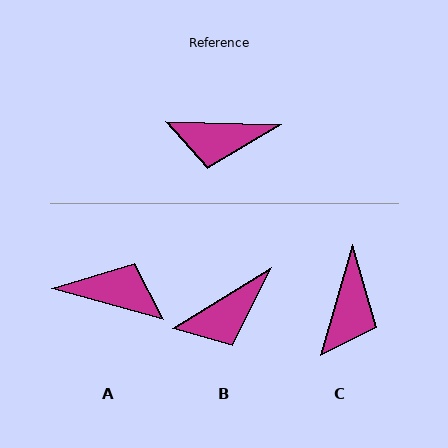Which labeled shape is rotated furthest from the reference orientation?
A, about 166 degrees away.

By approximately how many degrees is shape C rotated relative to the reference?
Approximately 75 degrees counter-clockwise.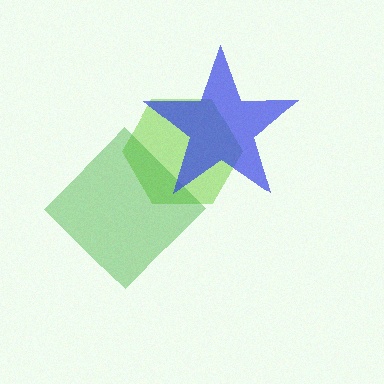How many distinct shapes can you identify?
There are 3 distinct shapes: a lime hexagon, a green diamond, a blue star.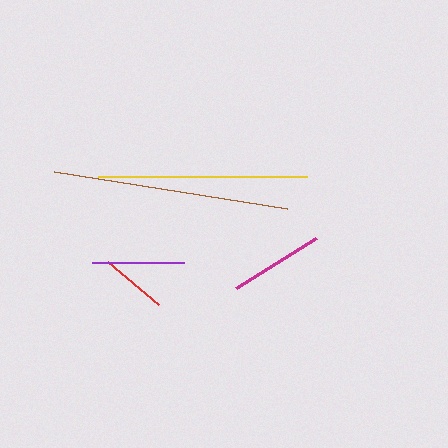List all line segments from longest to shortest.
From longest to shortest: brown, yellow, magenta, purple, red.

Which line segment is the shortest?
The red line is the shortest at approximately 66 pixels.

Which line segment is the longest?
The brown line is the longest at approximately 236 pixels.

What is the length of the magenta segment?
The magenta segment is approximately 93 pixels long.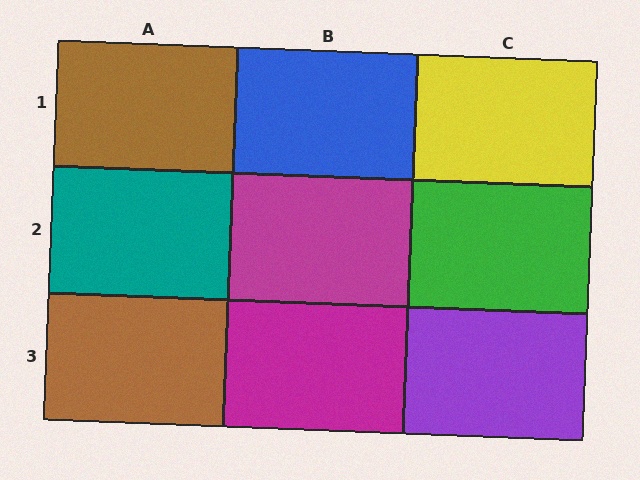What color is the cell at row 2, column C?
Green.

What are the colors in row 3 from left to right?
Brown, magenta, purple.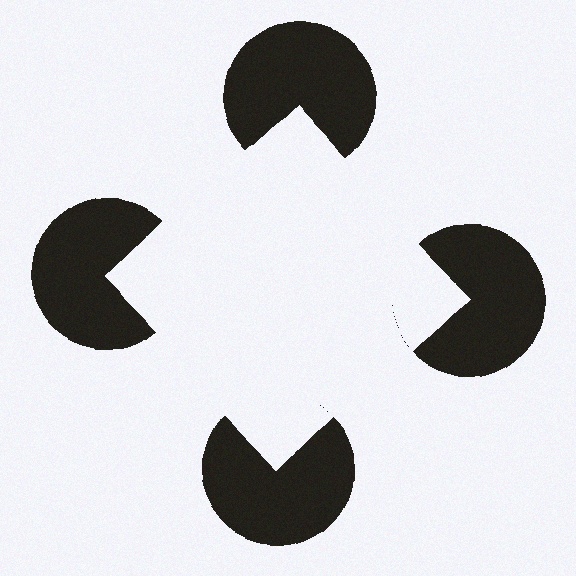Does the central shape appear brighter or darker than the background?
It typically appears slightly brighter than the background, even though no actual brightness change is drawn.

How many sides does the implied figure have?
4 sides.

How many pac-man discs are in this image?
There are 4 — one at each vertex of the illusory square.